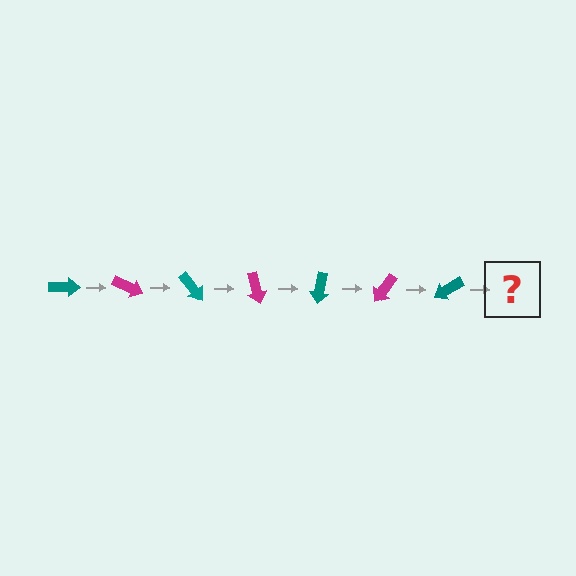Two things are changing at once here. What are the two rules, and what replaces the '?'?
The two rules are that it rotates 25 degrees each step and the color cycles through teal and magenta. The '?' should be a magenta arrow, rotated 175 degrees from the start.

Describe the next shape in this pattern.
It should be a magenta arrow, rotated 175 degrees from the start.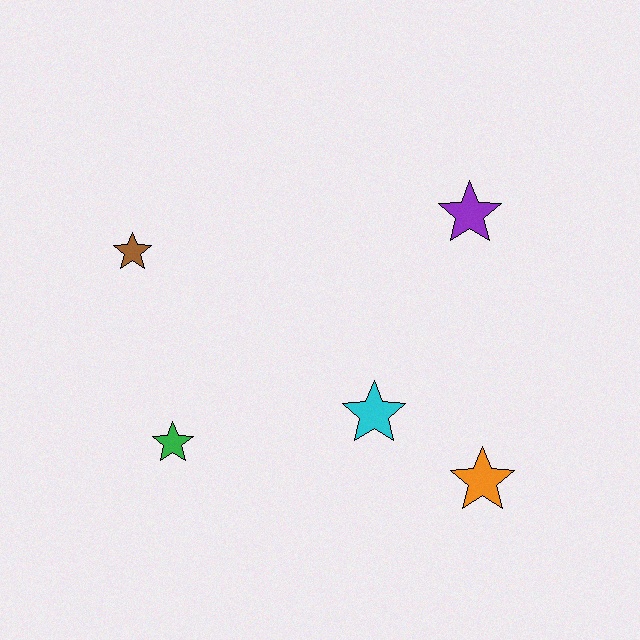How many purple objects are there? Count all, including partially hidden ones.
There is 1 purple object.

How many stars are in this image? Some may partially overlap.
There are 5 stars.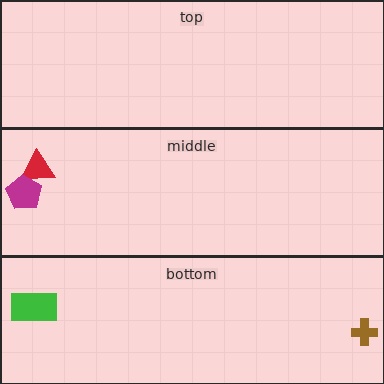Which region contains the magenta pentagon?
The middle region.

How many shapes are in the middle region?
2.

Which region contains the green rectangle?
The bottom region.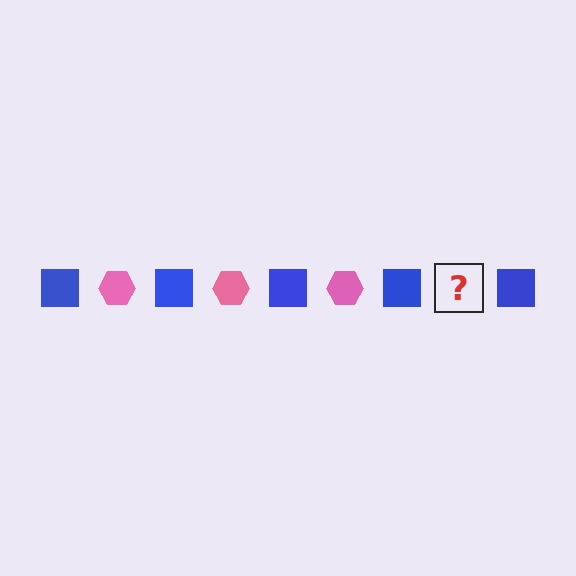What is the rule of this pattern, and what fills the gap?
The rule is that the pattern alternates between blue square and pink hexagon. The gap should be filled with a pink hexagon.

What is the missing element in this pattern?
The missing element is a pink hexagon.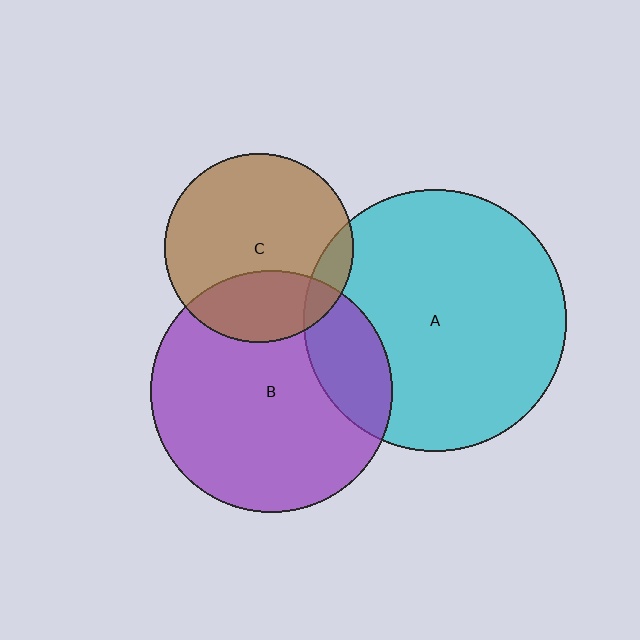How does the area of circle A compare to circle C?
Approximately 1.9 times.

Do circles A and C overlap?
Yes.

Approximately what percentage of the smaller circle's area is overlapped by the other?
Approximately 10%.